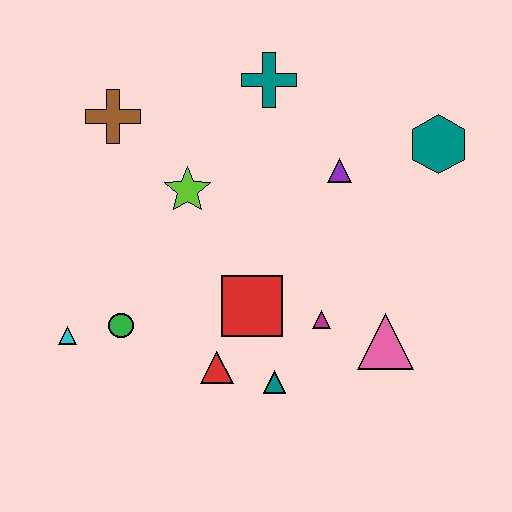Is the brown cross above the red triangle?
Yes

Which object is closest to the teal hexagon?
The purple triangle is closest to the teal hexagon.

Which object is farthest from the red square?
The teal hexagon is farthest from the red square.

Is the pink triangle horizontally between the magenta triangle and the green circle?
No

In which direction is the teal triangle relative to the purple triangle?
The teal triangle is below the purple triangle.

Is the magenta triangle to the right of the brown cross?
Yes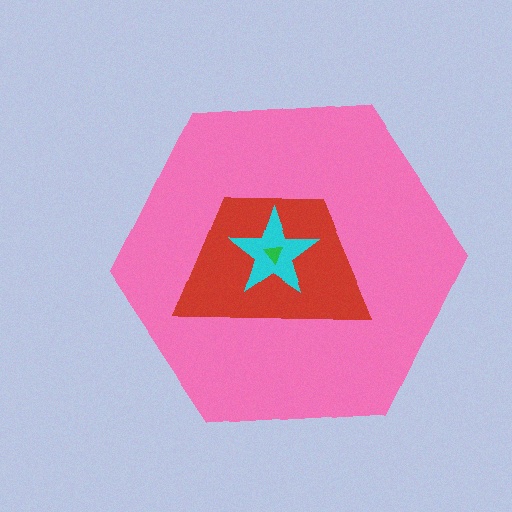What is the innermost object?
The green triangle.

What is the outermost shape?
The pink hexagon.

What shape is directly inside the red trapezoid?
The cyan star.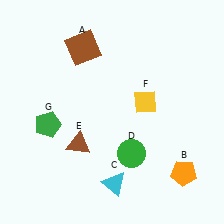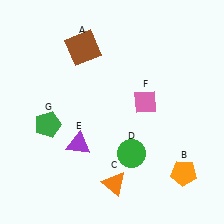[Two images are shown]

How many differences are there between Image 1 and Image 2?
There are 3 differences between the two images.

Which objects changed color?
C changed from cyan to orange. E changed from brown to purple. F changed from yellow to pink.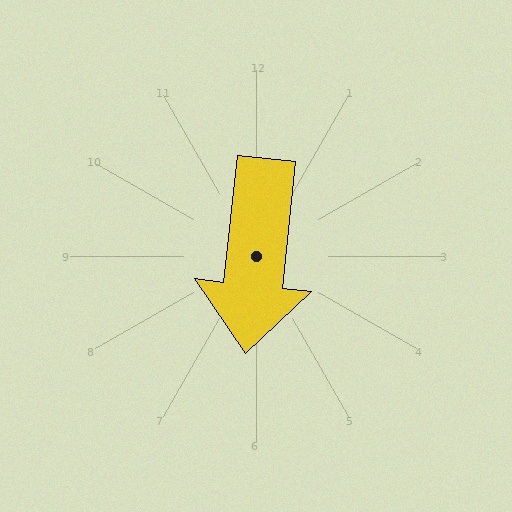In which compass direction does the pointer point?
South.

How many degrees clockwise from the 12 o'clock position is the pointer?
Approximately 186 degrees.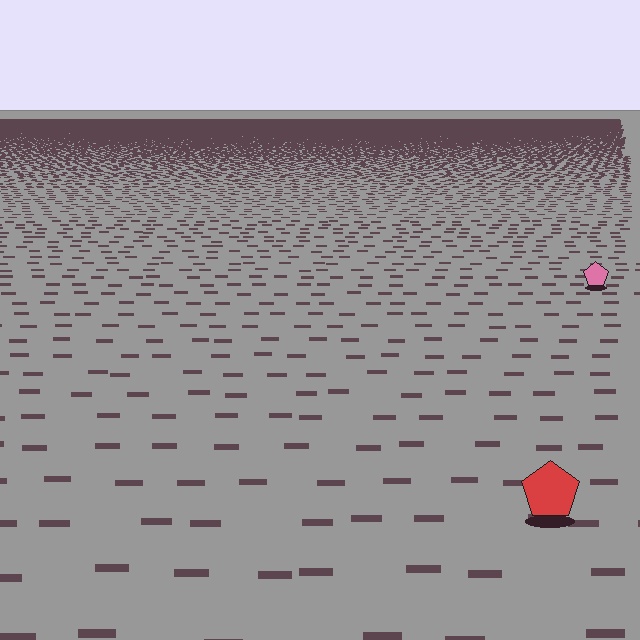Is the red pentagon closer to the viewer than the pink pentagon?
Yes. The red pentagon is closer — you can tell from the texture gradient: the ground texture is coarser near it.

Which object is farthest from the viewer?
The pink pentagon is farthest from the viewer. It appears smaller and the ground texture around it is denser.